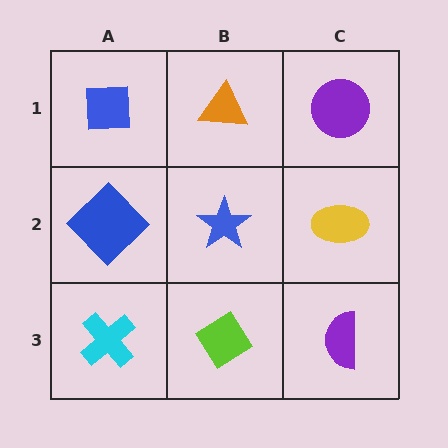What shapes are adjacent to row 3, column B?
A blue star (row 2, column B), a cyan cross (row 3, column A), a purple semicircle (row 3, column C).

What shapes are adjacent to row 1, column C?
A yellow ellipse (row 2, column C), an orange triangle (row 1, column B).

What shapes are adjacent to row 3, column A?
A blue diamond (row 2, column A), a lime diamond (row 3, column B).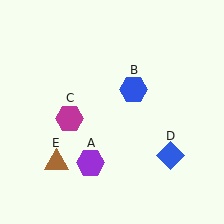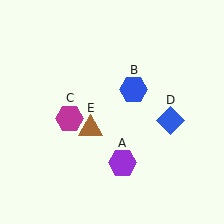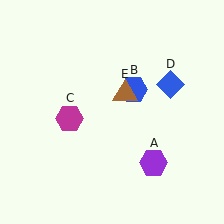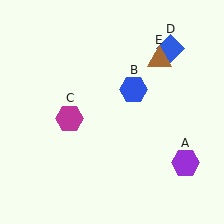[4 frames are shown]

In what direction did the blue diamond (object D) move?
The blue diamond (object D) moved up.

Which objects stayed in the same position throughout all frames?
Blue hexagon (object B) and magenta hexagon (object C) remained stationary.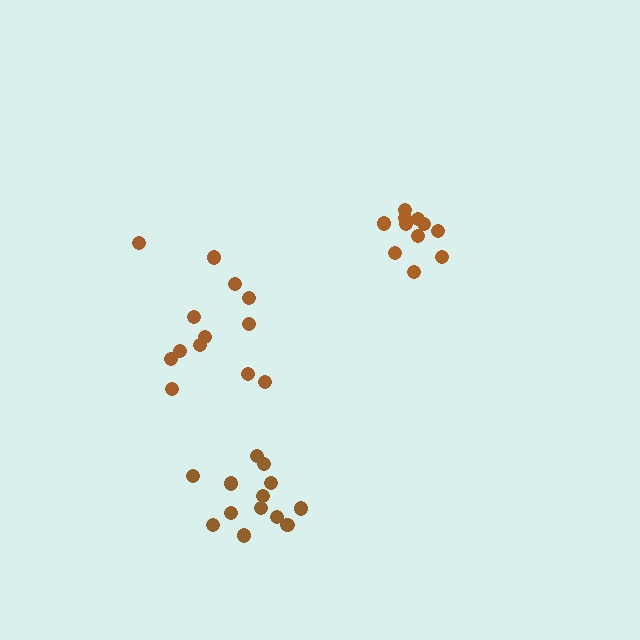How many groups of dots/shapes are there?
There are 3 groups.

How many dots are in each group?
Group 1: 13 dots, Group 2: 13 dots, Group 3: 11 dots (37 total).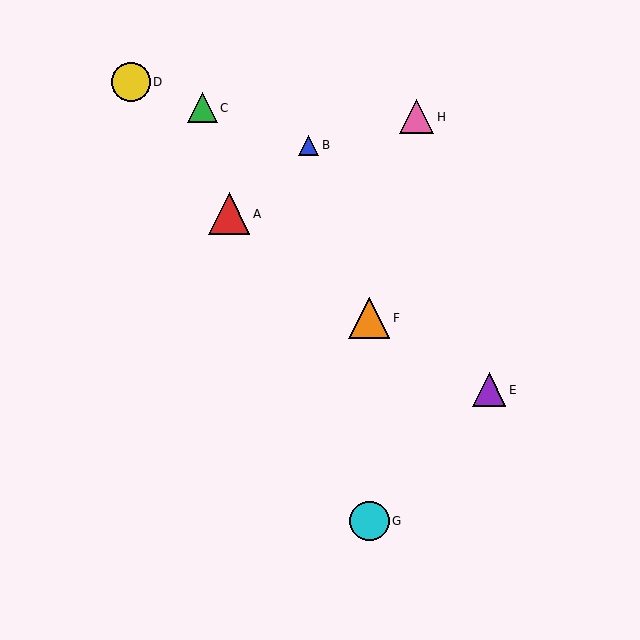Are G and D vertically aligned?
No, G is at x≈369 and D is at x≈131.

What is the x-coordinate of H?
Object H is at x≈417.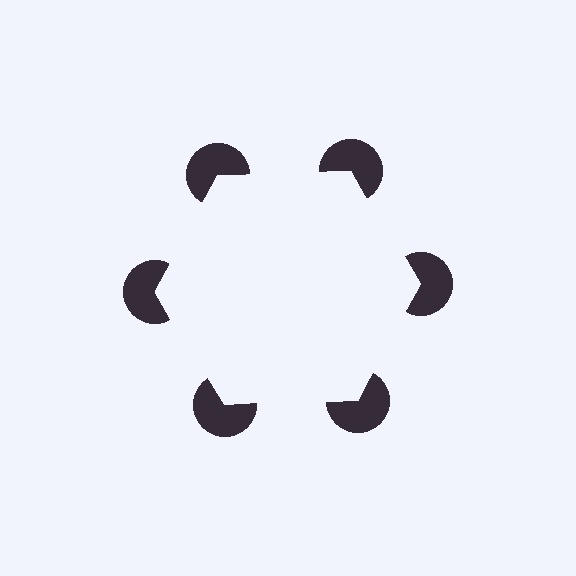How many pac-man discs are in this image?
There are 6 — one at each vertex of the illusory hexagon.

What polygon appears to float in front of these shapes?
An illusory hexagon — its edges are inferred from the aligned wedge cuts in the pac-man discs, not physically drawn.